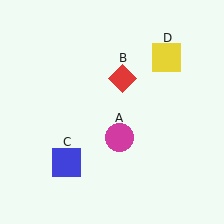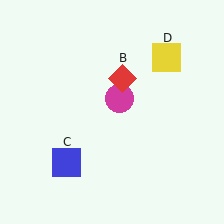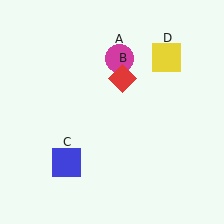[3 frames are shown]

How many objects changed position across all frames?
1 object changed position: magenta circle (object A).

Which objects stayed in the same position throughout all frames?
Red diamond (object B) and blue square (object C) and yellow square (object D) remained stationary.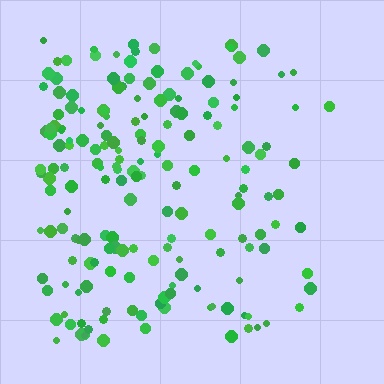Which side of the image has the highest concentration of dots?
The left.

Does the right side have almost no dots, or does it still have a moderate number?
Still a moderate number, just noticeably fewer than the left.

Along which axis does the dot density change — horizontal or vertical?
Horizontal.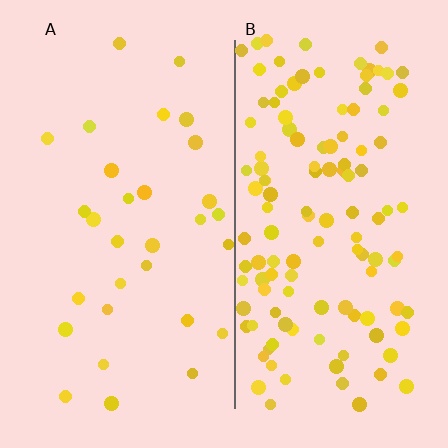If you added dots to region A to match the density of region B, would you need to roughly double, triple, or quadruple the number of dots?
Approximately quadruple.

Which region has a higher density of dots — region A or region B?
B (the right).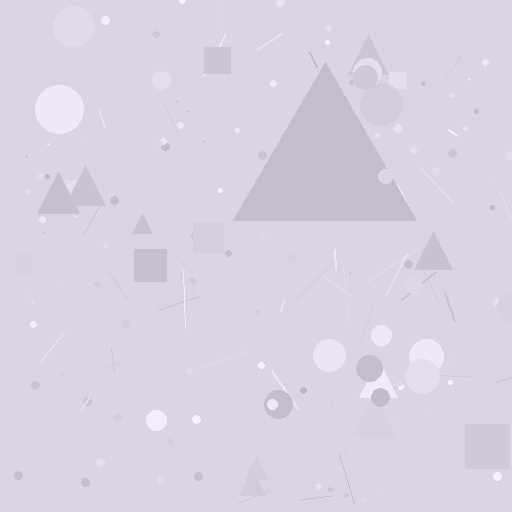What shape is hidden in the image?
A triangle is hidden in the image.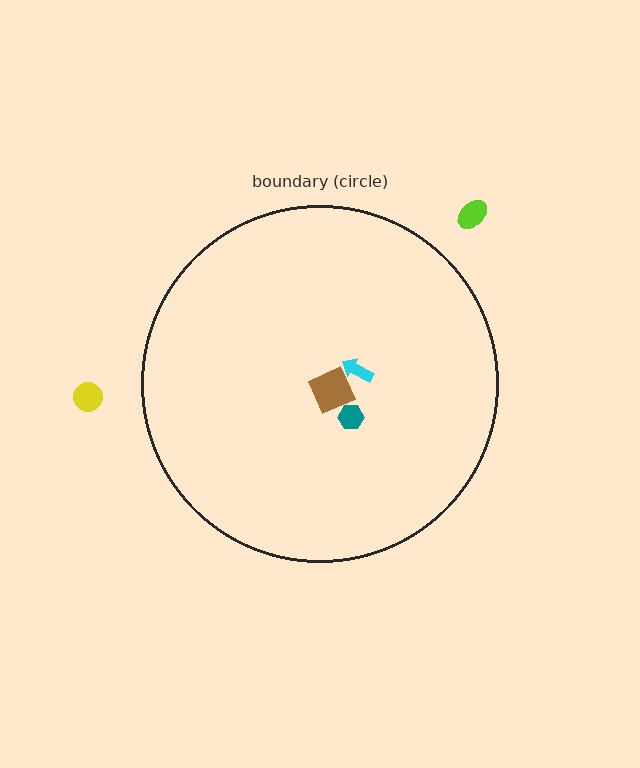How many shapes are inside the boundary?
3 inside, 2 outside.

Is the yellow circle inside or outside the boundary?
Outside.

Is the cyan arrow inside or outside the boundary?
Inside.